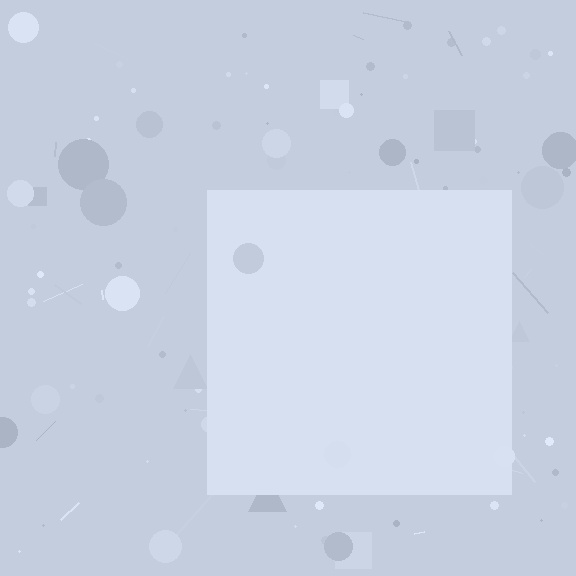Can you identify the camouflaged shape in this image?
The camouflaged shape is a square.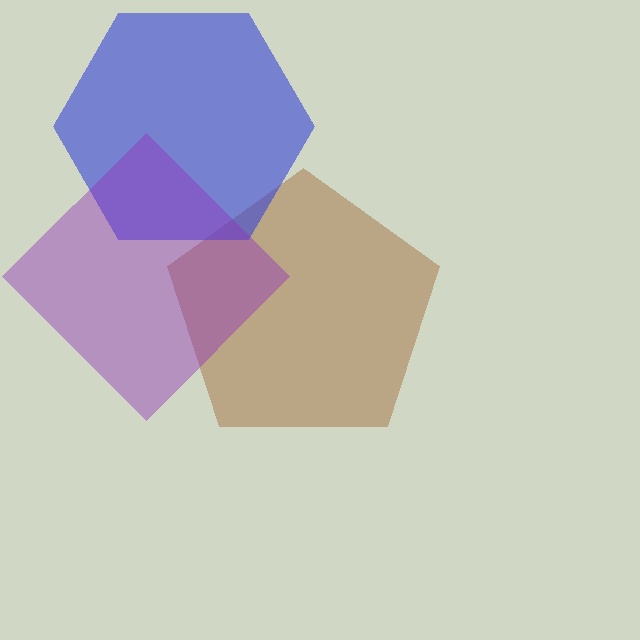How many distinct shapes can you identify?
There are 3 distinct shapes: a brown pentagon, a blue hexagon, a purple diamond.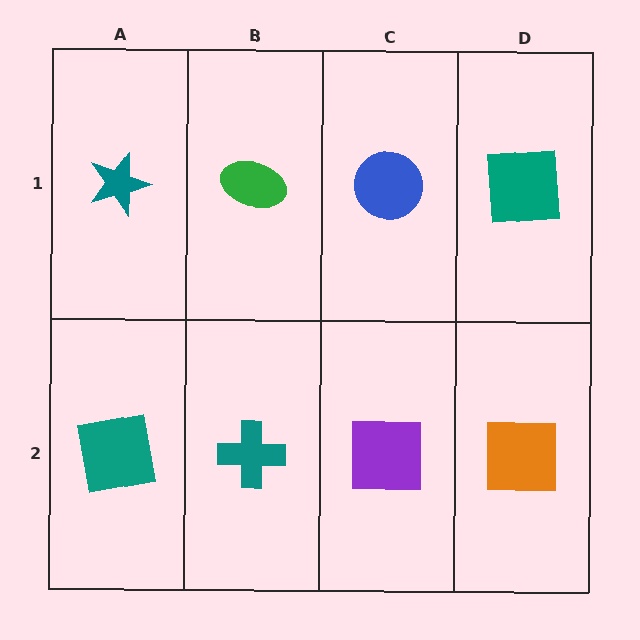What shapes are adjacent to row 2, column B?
A green ellipse (row 1, column B), a teal square (row 2, column A), a purple square (row 2, column C).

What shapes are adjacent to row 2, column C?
A blue circle (row 1, column C), a teal cross (row 2, column B), an orange square (row 2, column D).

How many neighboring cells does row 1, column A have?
2.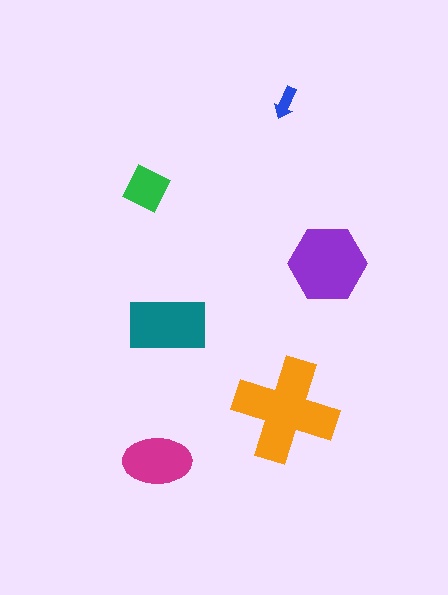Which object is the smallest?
The blue arrow.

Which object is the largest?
The orange cross.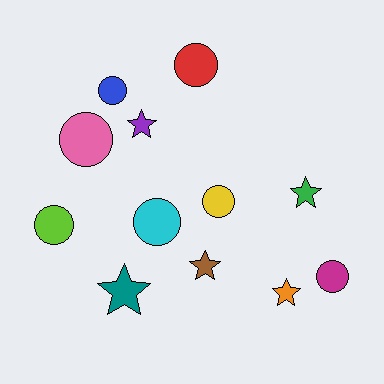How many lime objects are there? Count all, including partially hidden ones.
There is 1 lime object.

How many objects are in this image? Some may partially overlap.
There are 12 objects.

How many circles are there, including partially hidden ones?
There are 7 circles.